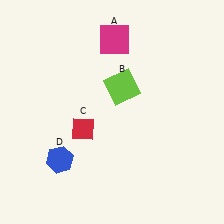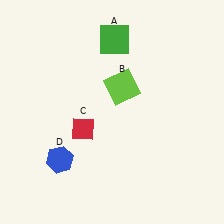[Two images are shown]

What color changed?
The square (A) changed from magenta in Image 1 to green in Image 2.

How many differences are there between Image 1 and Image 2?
There is 1 difference between the two images.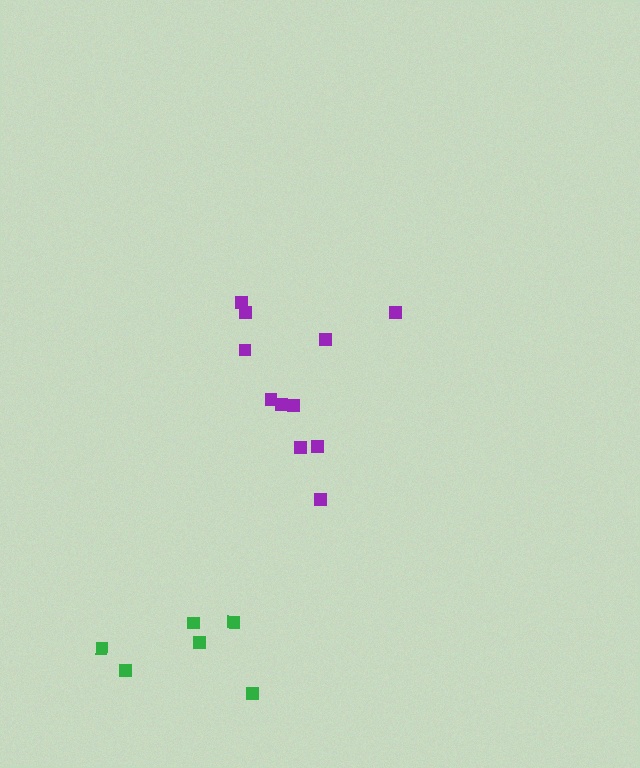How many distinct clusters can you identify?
There are 2 distinct clusters.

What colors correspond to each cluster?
The clusters are colored: green, purple.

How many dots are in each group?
Group 1: 6 dots, Group 2: 11 dots (17 total).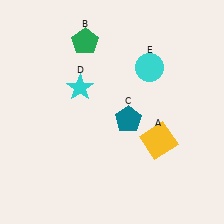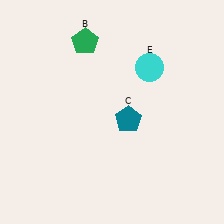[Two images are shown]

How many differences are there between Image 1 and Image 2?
There are 2 differences between the two images.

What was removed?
The yellow square (A), the cyan star (D) were removed in Image 2.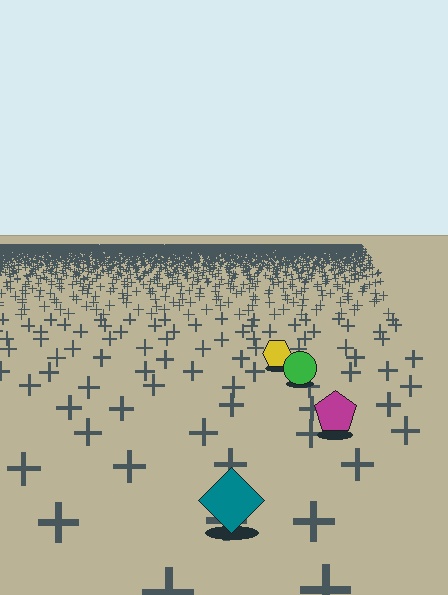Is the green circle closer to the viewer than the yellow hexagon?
Yes. The green circle is closer — you can tell from the texture gradient: the ground texture is coarser near it.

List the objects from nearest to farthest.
From nearest to farthest: the teal diamond, the magenta pentagon, the green circle, the yellow hexagon.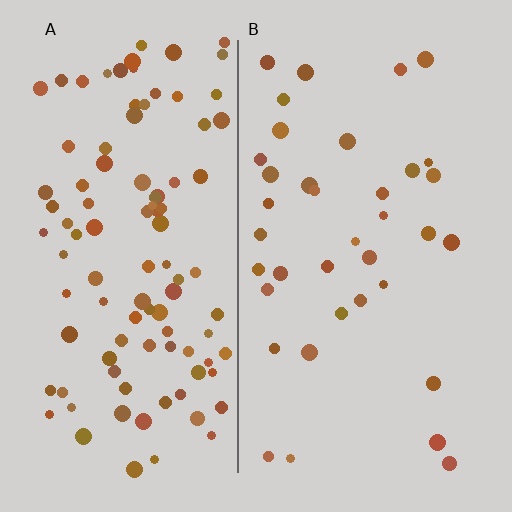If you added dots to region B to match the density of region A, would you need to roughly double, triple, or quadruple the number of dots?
Approximately triple.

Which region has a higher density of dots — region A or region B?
A (the left).